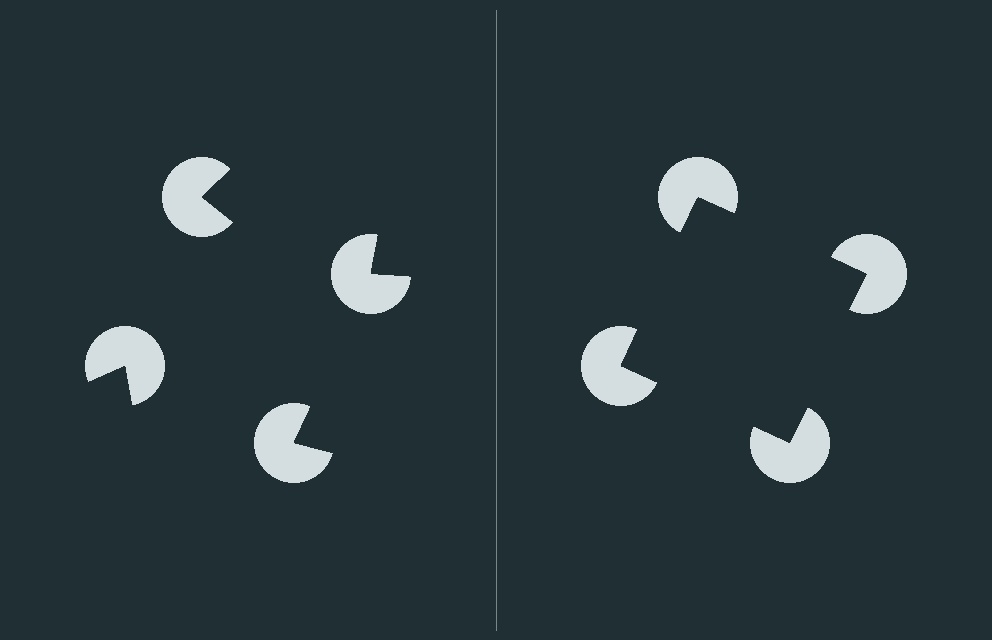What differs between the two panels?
The pac-man discs are positioned identically on both sides; only the wedge orientations differ. On the right they align to a square; on the left they are misaligned.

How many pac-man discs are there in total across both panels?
8 — 4 on each side.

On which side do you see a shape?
An illusory square appears on the right side. On the left side the wedge cuts are rotated, so no coherent shape forms.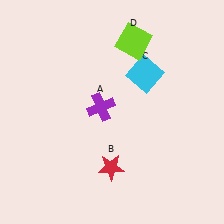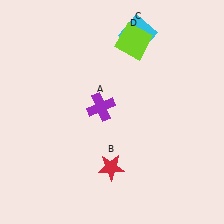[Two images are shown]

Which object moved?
The cyan square (C) moved up.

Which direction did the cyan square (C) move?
The cyan square (C) moved up.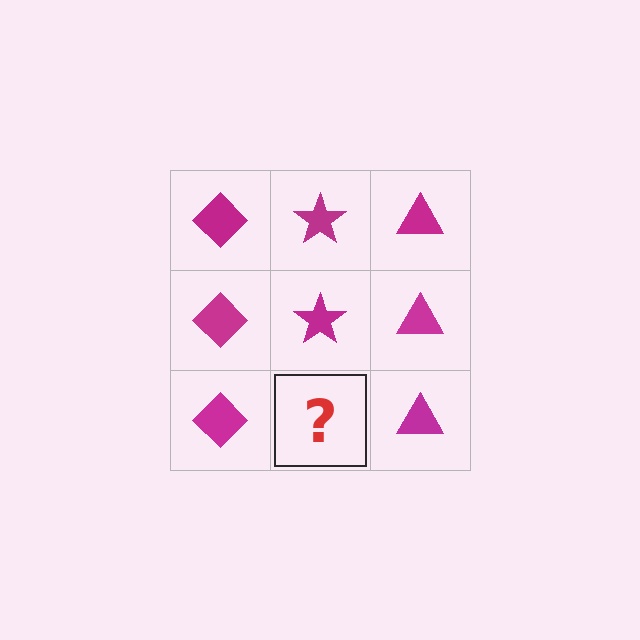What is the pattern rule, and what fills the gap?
The rule is that each column has a consistent shape. The gap should be filled with a magenta star.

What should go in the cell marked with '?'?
The missing cell should contain a magenta star.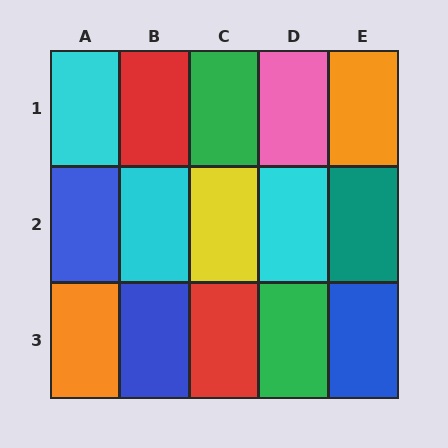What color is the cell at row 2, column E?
Teal.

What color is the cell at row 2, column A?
Blue.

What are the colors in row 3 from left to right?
Orange, blue, red, green, blue.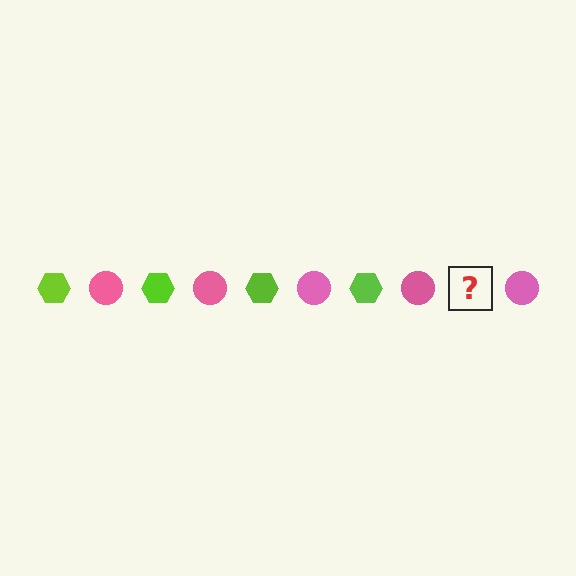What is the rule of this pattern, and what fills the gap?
The rule is that the pattern alternates between lime hexagon and pink circle. The gap should be filled with a lime hexagon.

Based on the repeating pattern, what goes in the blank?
The blank should be a lime hexagon.